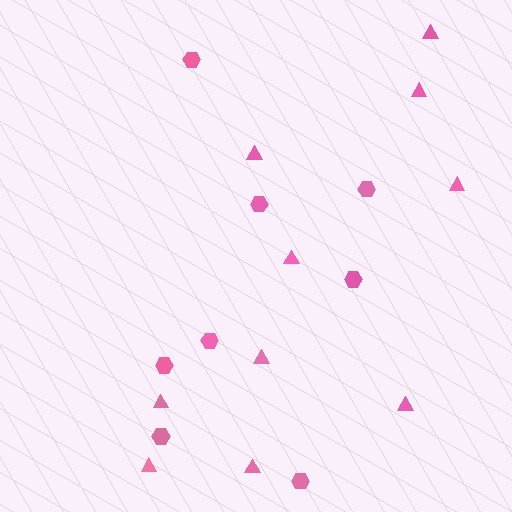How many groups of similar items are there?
There are 2 groups: one group of hexagons (8) and one group of triangles (10).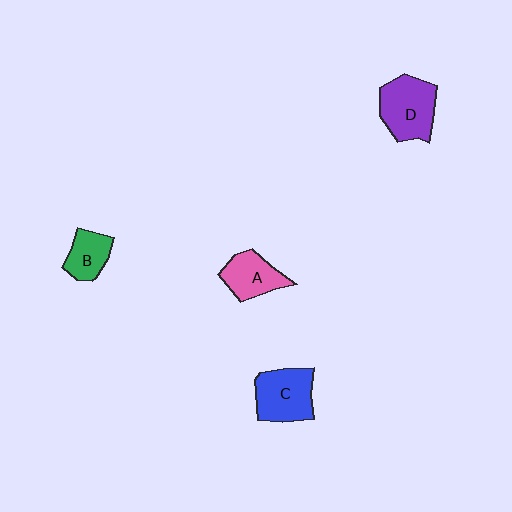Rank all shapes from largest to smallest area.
From largest to smallest: D (purple), C (blue), A (pink), B (green).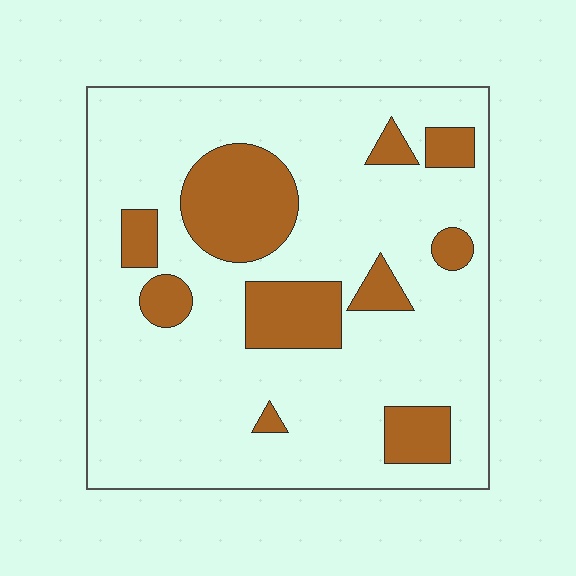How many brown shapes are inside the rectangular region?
10.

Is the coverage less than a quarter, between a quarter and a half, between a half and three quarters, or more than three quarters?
Less than a quarter.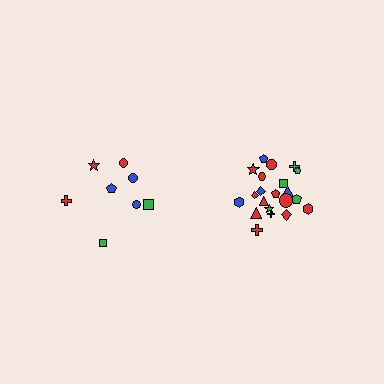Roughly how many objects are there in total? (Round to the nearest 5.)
Roughly 30 objects in total.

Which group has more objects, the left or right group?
The right group.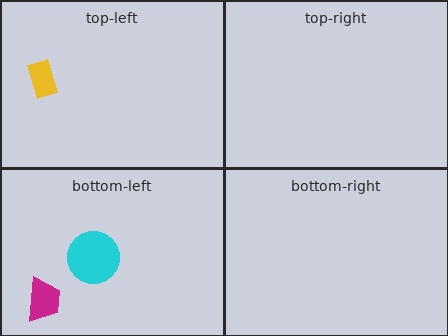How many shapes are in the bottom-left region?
2.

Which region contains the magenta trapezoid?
The bottom-left region.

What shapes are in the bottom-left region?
The magenta trapezoid, the cyan circle.